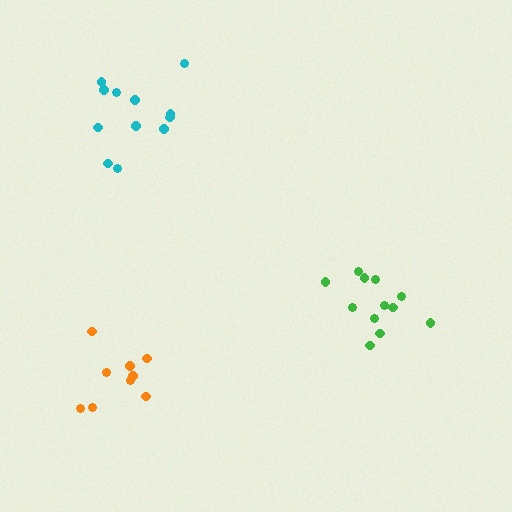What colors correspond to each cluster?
The clusters are colored: orange, cyan, green.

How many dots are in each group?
Group 1: 9 dots, Group 2: 12 dots, Group 3: 12 dots (33 total).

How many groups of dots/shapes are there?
There are 3 groups.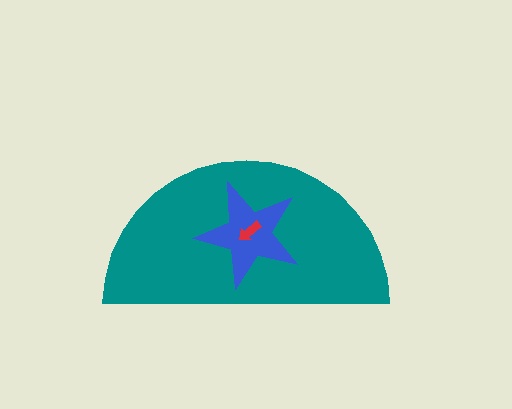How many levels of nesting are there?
3.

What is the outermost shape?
The teal semicircle.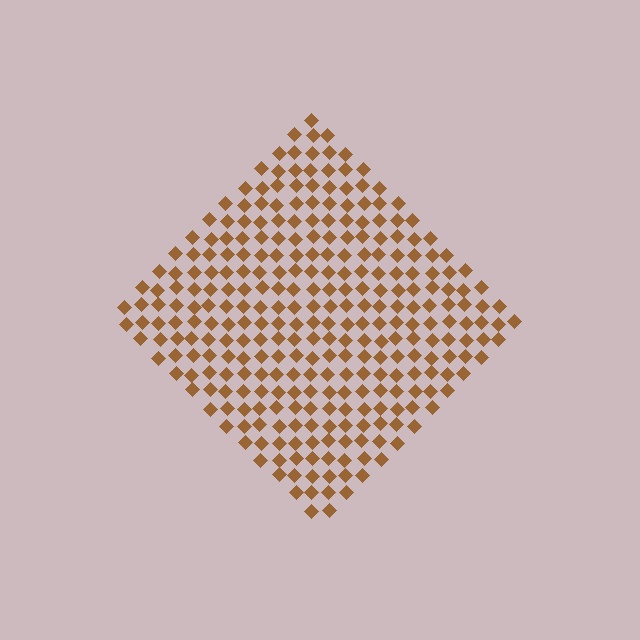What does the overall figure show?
The overall figure shows a diamond.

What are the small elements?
The small elements are diamonds.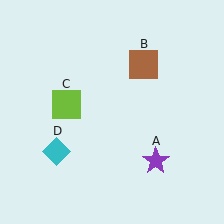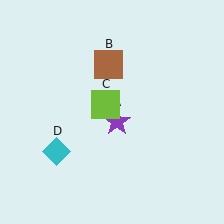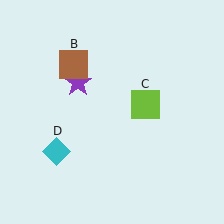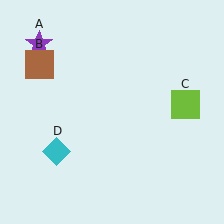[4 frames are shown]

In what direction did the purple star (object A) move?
The purple star (object A) moved up and to the left.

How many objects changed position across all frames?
3 objects changed position: purple star (object A), brown square (object B), lime square (object C).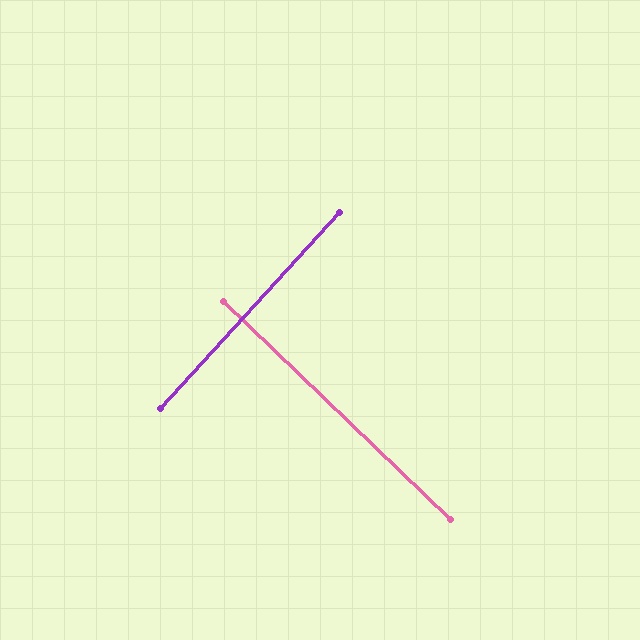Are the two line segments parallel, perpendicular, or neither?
Perpendicular — they meet at approximately 89°.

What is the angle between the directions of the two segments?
Approximately 89 degrees.